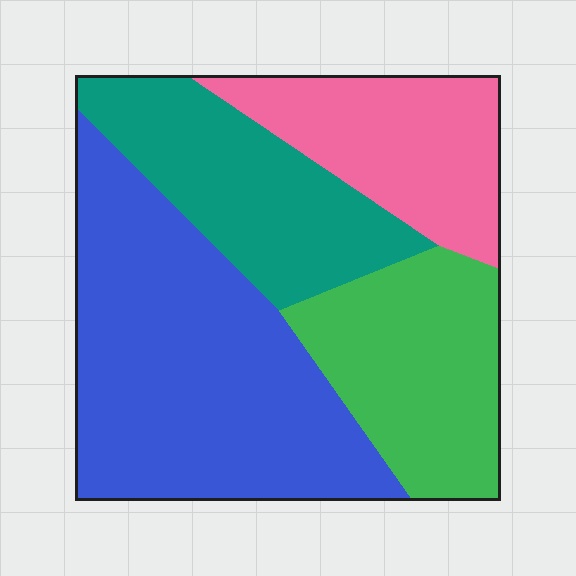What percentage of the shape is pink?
Pink covers around 20% of the shape.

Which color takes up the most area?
Blue, at roughly 40%.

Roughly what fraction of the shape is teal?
Teal takes up about one fifth (1/5) of the shape.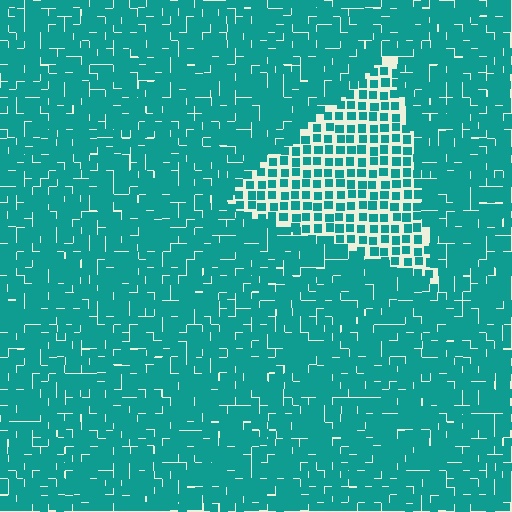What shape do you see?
I see a triangle.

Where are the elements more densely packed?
The elements are more densely packed outside the triangle boundary.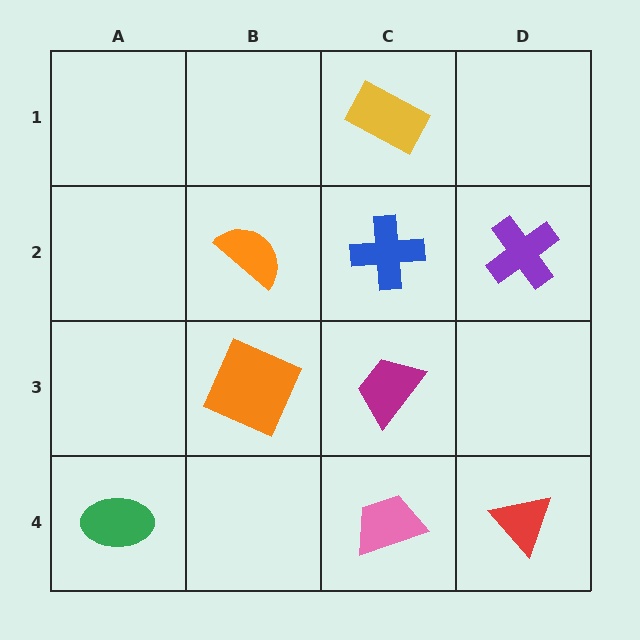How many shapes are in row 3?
2 shapes.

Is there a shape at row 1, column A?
No, that cell is empty.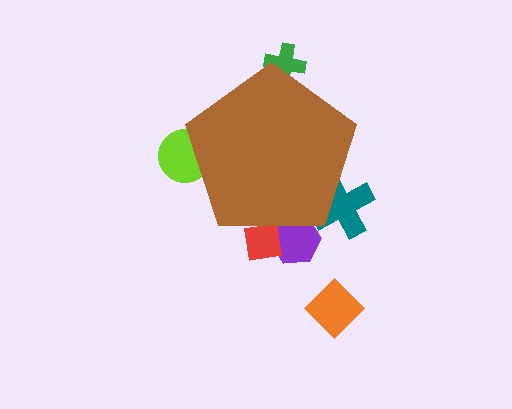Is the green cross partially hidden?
Yes, the green cross is partially hidden behind the brown pentagon.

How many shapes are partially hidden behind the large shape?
5 shapes are partially hidden.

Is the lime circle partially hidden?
Yes, the lime circle is partially hidden behind the brown pentagon.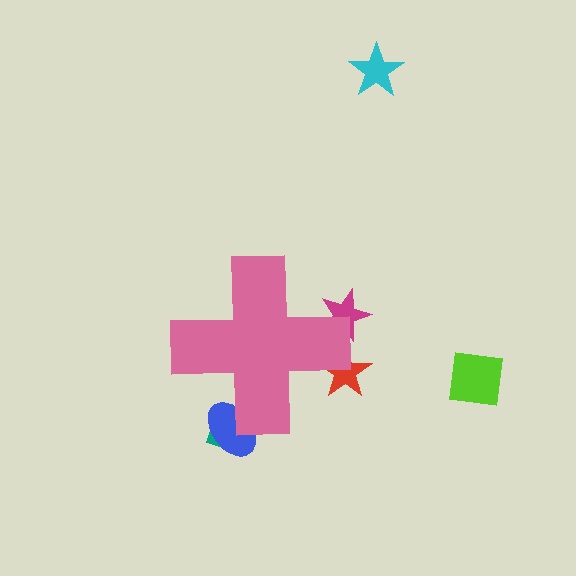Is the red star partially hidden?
Yes, the red star is partially hidden behind the pink cross.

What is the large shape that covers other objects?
A pink cross.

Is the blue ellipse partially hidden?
Yes, the blue ellipse is partially hidden behind the pink cross.